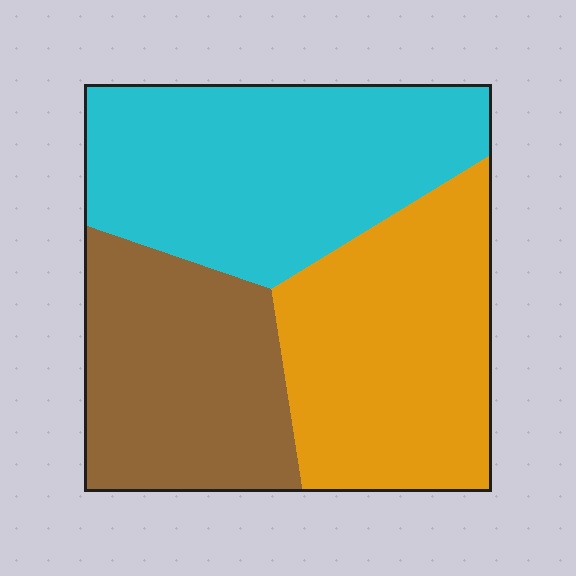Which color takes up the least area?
Brown, at roughly 30%.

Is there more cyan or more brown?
Cyan.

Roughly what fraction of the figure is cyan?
Cyan takes up about three eighths (3/8) of the figure.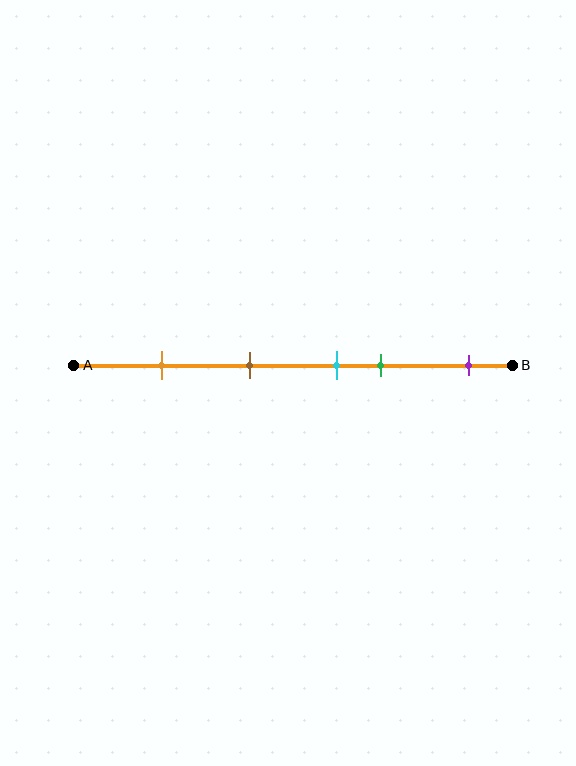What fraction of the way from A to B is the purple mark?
The purple mark is approximately 90% (0.9) of the way from A to B.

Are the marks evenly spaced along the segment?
No, the marks are not evenly spaced.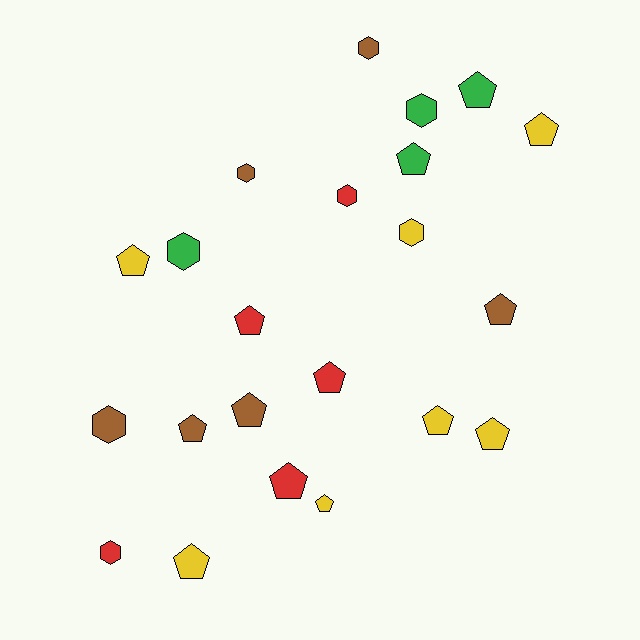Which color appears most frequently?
Yellow, with 7 objects.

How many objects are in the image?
There are 22 objects.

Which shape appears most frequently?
Pentagon, with 14 objects.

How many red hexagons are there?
There are 2 red hexagons.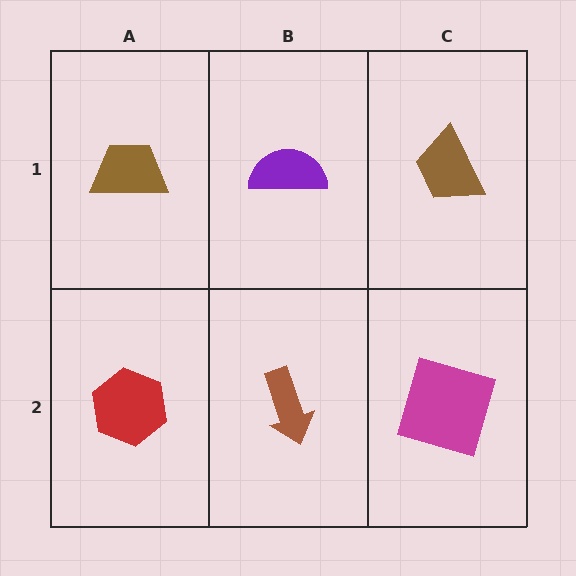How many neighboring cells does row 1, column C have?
2.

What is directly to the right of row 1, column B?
A brown trapezoid.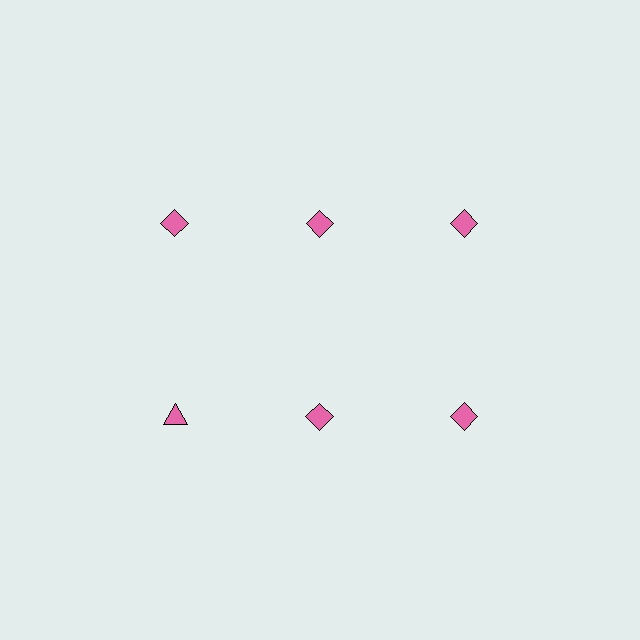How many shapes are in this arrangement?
There are 6 shapes arranged in a grid pattern.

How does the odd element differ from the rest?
It has a different shape: triangle instead of diamond.